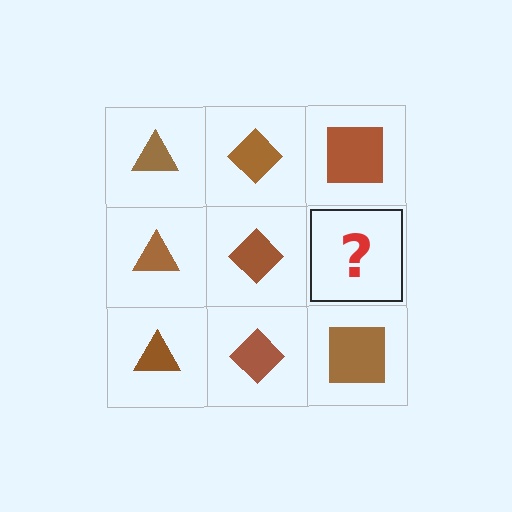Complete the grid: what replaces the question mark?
The question mark should be replaced with a brown square.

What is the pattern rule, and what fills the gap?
The rule is that each column has a consistent shape. The gap should be filled with a brown square.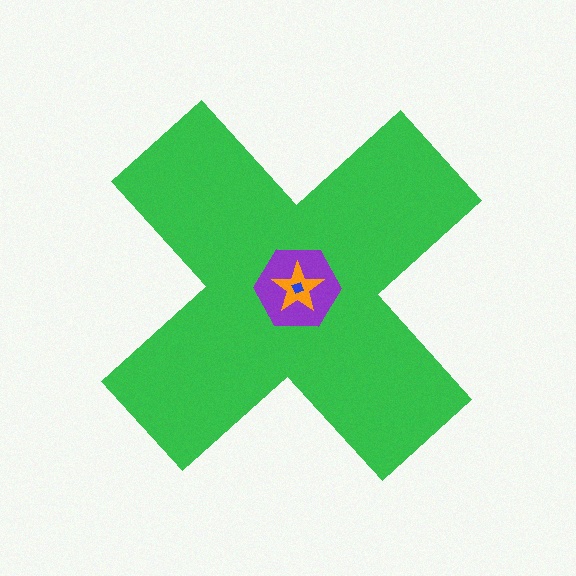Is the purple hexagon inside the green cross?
Yes.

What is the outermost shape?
The green cross.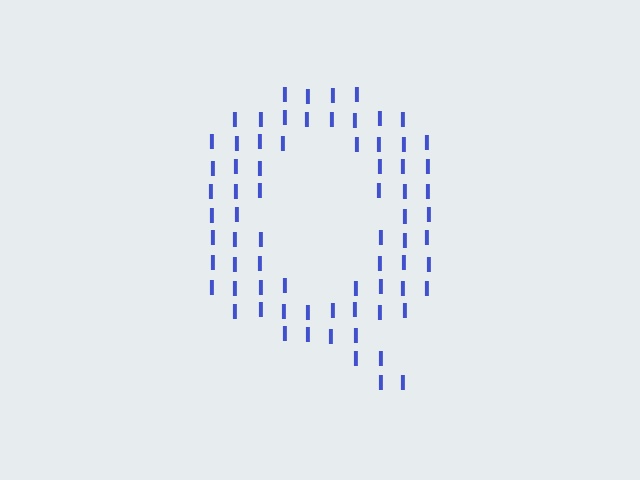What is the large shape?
The large shape is the letter Q.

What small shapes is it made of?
It is made of small letter I's.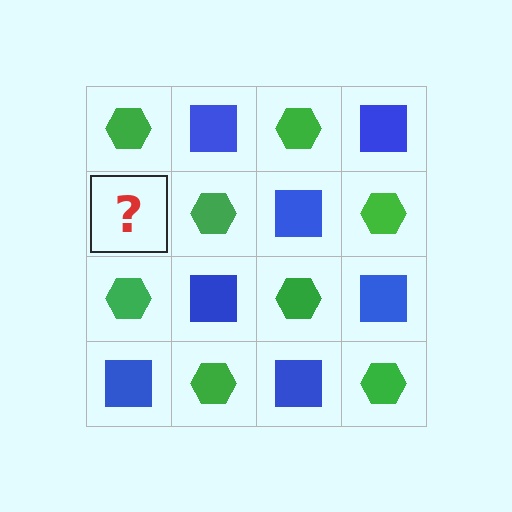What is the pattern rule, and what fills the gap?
The rule is that it alternates green hexagon and blue square in a checkerboard pattern. The gap should be filled with a blue square.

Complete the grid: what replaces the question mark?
The question mark should be replaced with a blue square.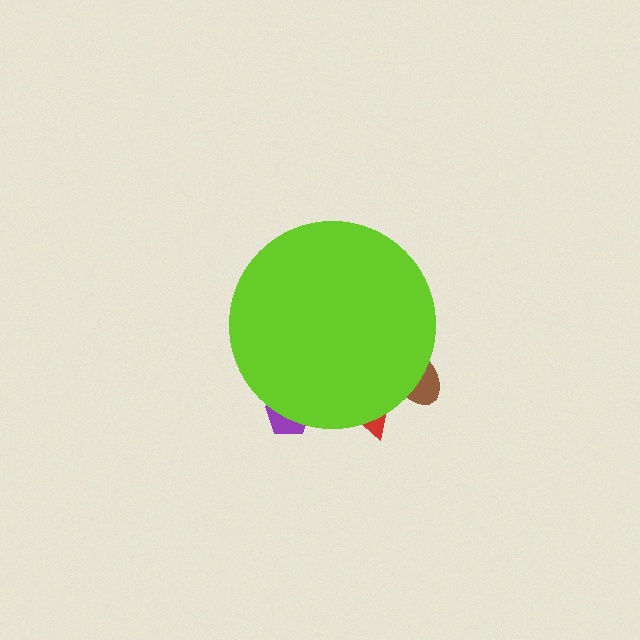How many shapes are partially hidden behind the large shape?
3 shapes are partially hidden.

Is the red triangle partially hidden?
Yes, the red triangle is partially hidden behind the lime circle.